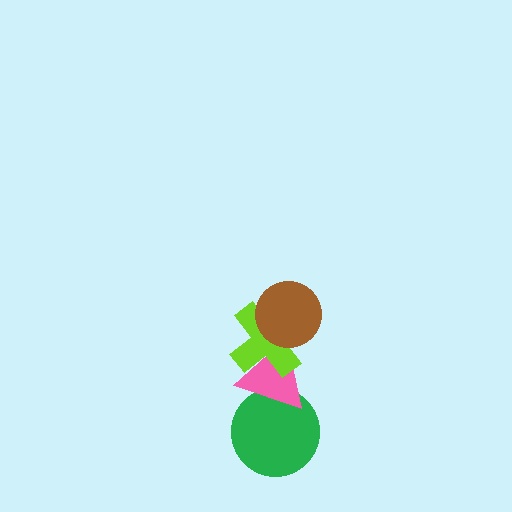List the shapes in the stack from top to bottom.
From top to bottom: the brown circle, the lime cross, the pink triangle, the green circle.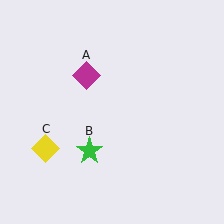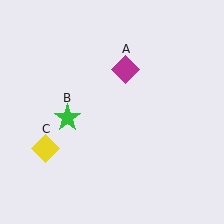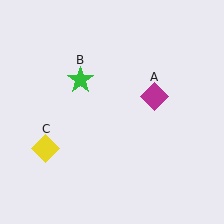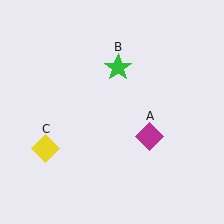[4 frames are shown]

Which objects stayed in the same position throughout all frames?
Yellow diamond (object C) remained stationary.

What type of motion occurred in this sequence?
The magenta diamond (object A), green star (object B) rotated clockwise around the center of the scene.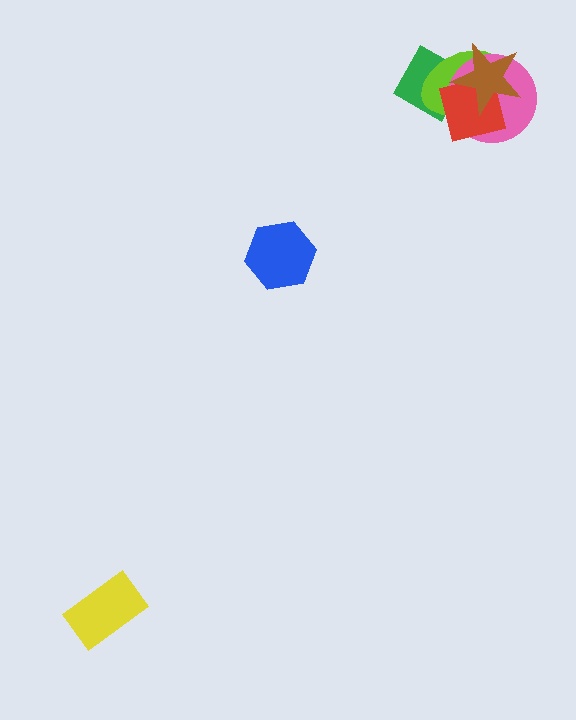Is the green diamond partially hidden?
Yes, it is partially covered by another shape.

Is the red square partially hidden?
Yes, it is partially covered by another shape.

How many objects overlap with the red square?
4 objects overlap with the red square.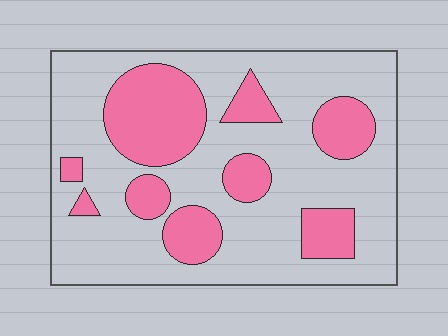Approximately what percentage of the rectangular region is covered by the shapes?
Approximately 30%.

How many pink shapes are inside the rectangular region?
9.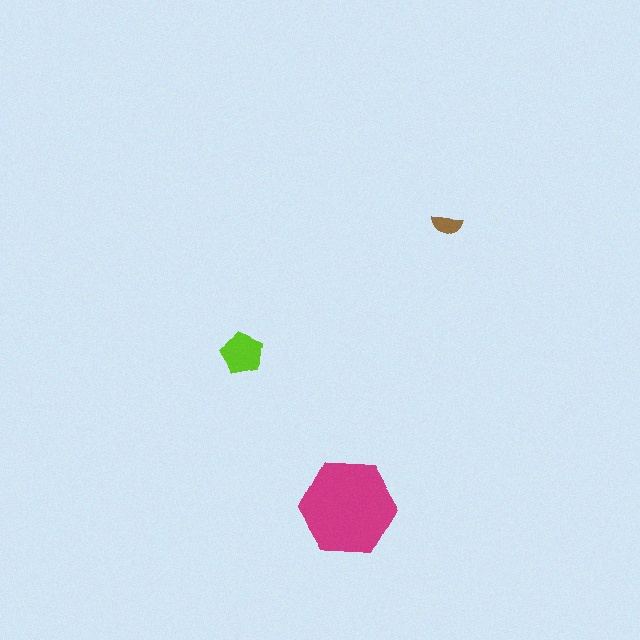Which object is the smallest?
The brown semicircle.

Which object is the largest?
The magenta hexagon.